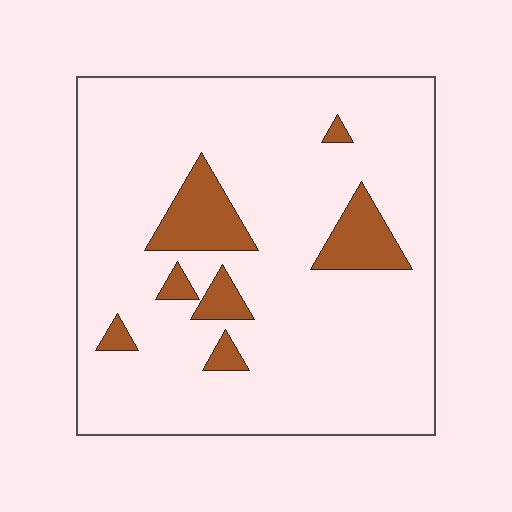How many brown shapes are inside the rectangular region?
7.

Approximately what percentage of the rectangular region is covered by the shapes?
Approximately 10%.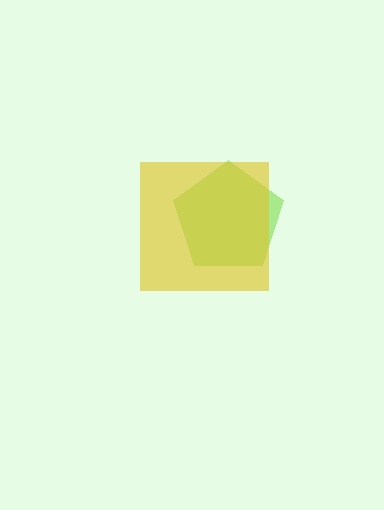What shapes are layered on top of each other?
The layered shapes are: a lime pentagon, a yellow square.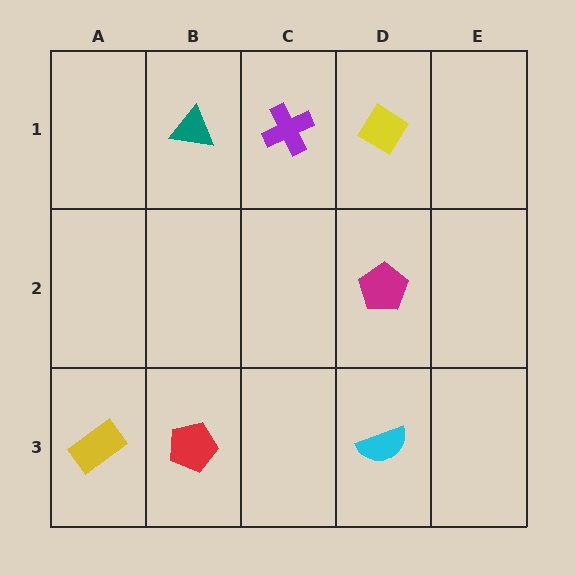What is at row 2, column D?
A magenta pentagon.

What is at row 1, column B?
A teal triangle.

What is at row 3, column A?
A yellow rectangle.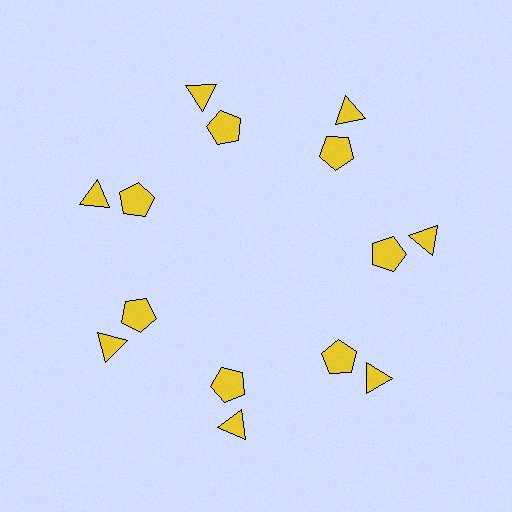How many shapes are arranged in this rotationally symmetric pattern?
There are 14 shapes, arranged in 7 groups of 2.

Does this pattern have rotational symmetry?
Yes, this pattern has 7-fold rotational symmetry. It looks the same after rotating 51 degrees around the center.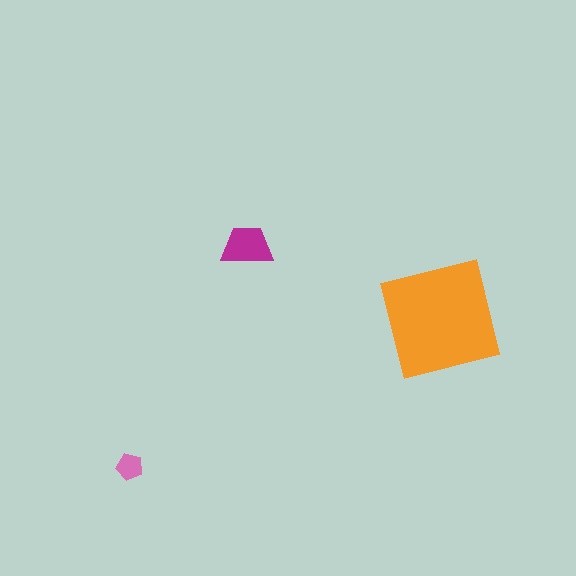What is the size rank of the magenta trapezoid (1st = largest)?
2nd.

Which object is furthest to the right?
The orange square is rightmost.